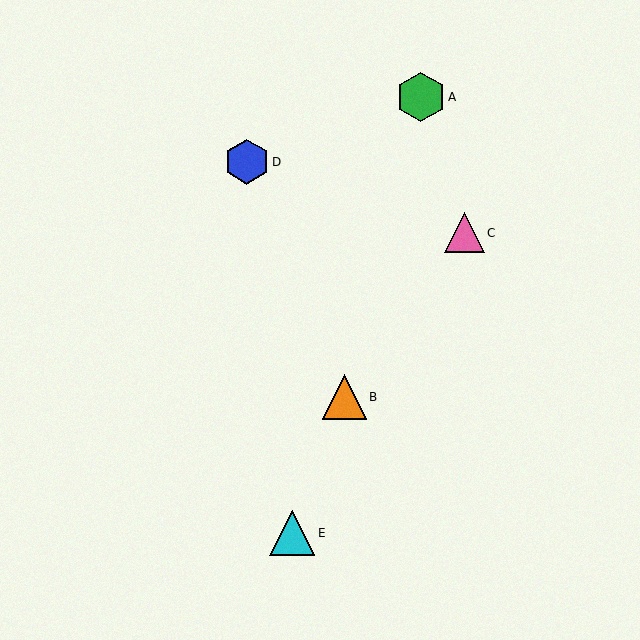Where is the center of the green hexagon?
The center of the green hexagon is at (421, 97).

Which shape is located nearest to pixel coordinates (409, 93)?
The green hexagon (labeled A) at (421, 97) is nearest to that location.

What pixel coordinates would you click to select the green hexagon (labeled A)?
Click at (421, 97) to select the green hexagon A.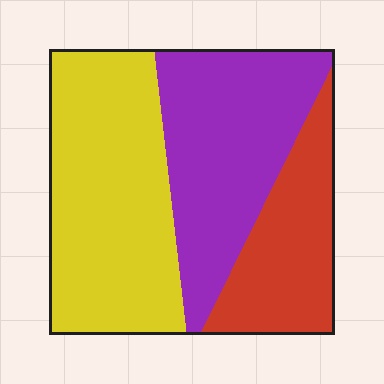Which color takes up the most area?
Yellow, at roughly 40%.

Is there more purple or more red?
Purple.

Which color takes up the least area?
Red, at roughly 25%.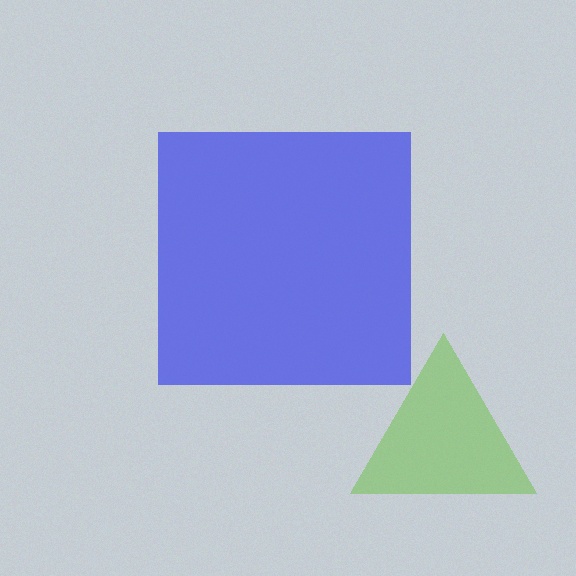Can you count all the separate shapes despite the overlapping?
Yes, there are 2 separate shapes.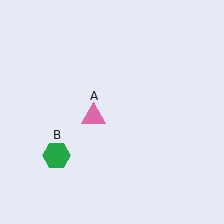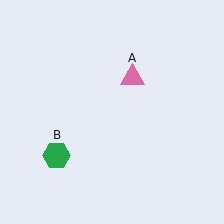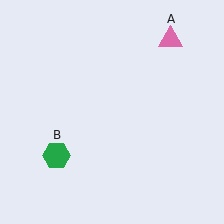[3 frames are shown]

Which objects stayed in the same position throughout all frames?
Green hexagon (object B) remained stationary.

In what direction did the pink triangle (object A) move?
The pink triangle (object A) moved up and to the right.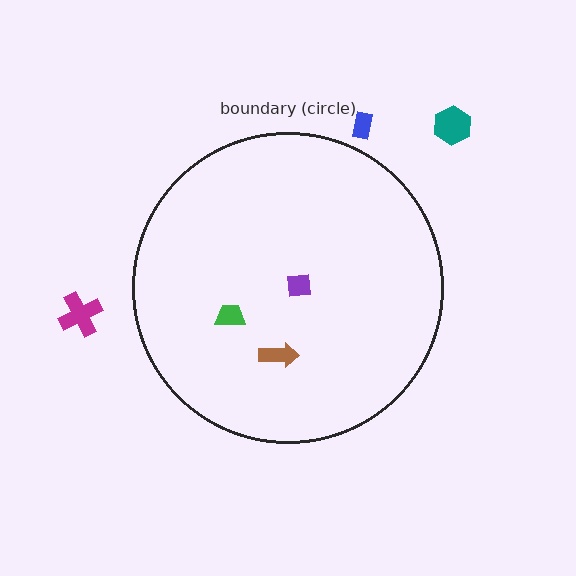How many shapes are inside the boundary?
3 inside, 3 outside.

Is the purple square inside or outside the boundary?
Inside.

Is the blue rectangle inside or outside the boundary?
Outside.